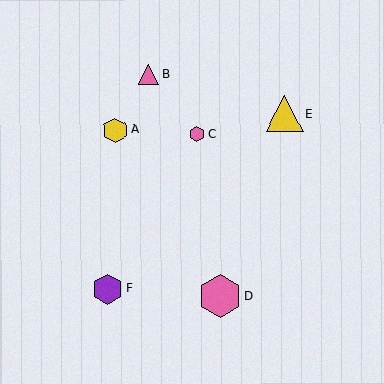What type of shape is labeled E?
Shape E is a yellow triangle.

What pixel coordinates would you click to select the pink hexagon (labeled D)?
Click at (220, 296) to select the pink hexagon D.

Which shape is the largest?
The pink hexagon (labeled D) is the largest.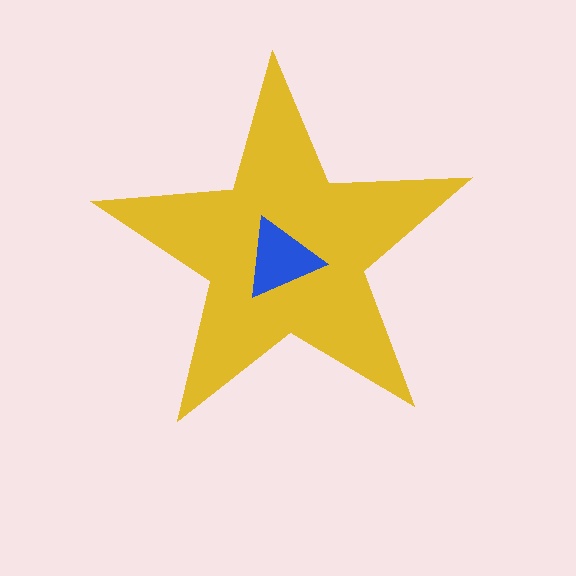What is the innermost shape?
The blue triangle.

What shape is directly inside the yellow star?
The blue triangle.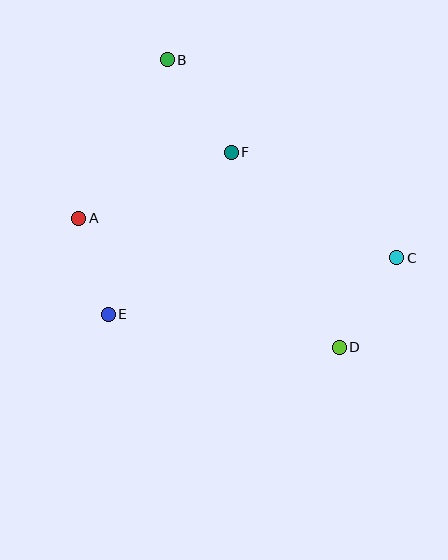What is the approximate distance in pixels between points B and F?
The distance between B and F is approximately 113 pixels.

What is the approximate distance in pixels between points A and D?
The distance between A and D is approximately 290 pixels.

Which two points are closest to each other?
Points A and E are closest to each other.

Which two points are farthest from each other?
Points B and D are farthest from each other.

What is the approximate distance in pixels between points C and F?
The distance between C and F is approximately 196 pixels.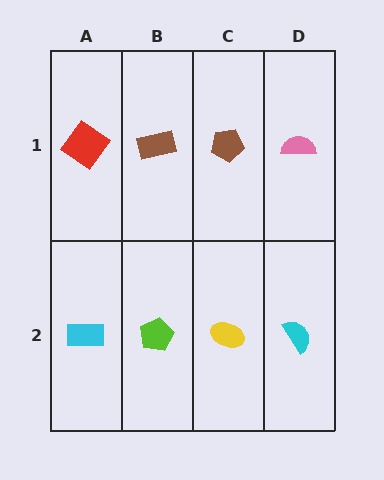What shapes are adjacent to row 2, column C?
A brown pentagon (row 1, column C), a lime pentagon (row 2, column B), a cyan semicircle (row 2, column D).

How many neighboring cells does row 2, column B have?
3.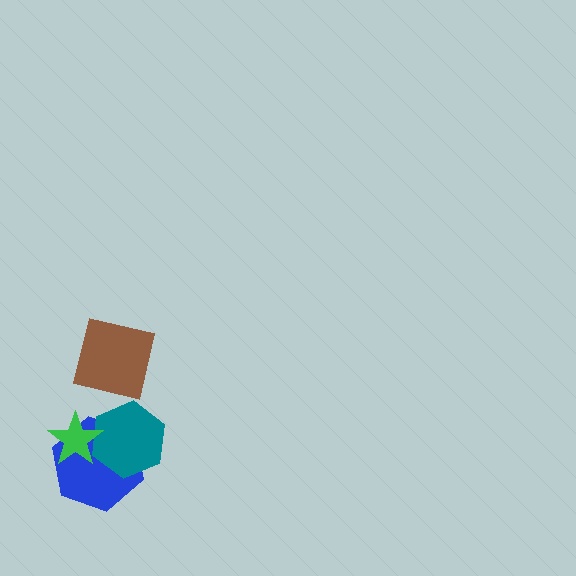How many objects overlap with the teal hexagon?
2 objects overlap with the teal hexagon.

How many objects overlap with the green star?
2 objects overlap with the green star.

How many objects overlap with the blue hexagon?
2 objects overlap with the blue hexagon.